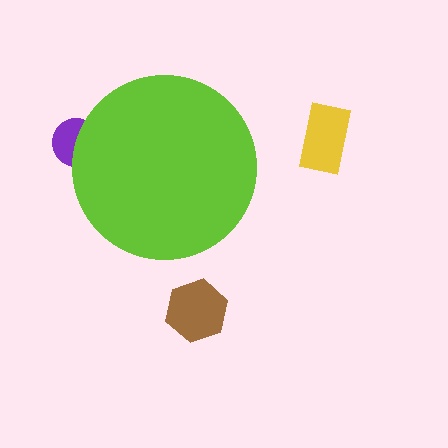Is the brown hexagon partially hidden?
No, the brown hexagon is fully visible.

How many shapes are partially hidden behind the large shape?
1 shape is partially hidden.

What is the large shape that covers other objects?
A lime circle.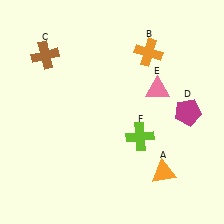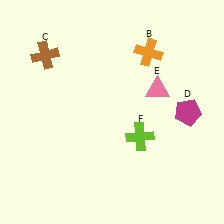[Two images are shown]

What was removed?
The orange triangle (A) was removed in Image 2.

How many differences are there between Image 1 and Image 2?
There is 1 difference between the two images.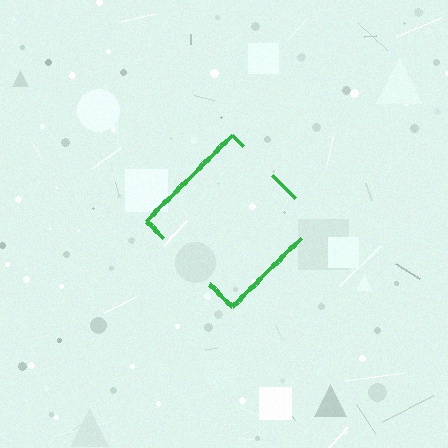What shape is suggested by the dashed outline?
The dashed outline suggests a diamond.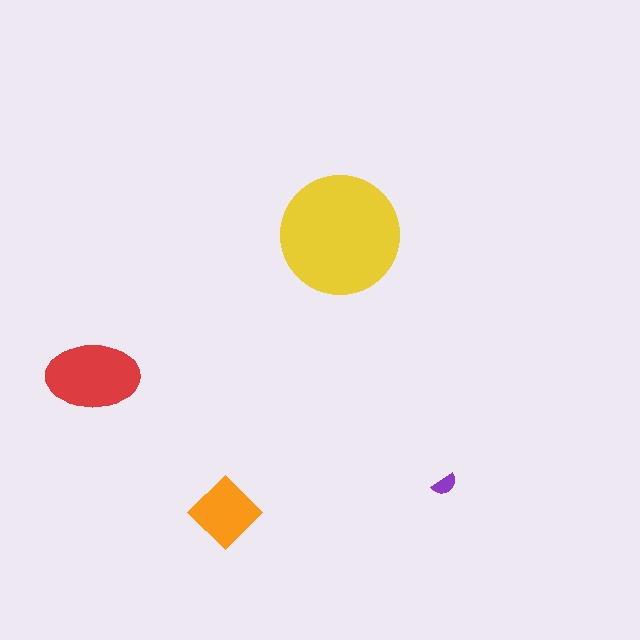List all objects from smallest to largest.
The purple semicircle, the orange diamond, the red ellipse, the yellow circle.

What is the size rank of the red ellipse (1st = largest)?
2nd.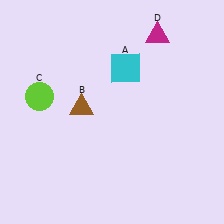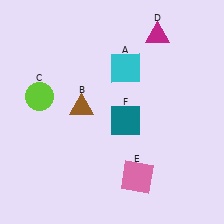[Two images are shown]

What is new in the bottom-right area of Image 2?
A teal square (F) was added in the bottom-right area of Image 2.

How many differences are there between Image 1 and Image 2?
There are 2 differences between the two images.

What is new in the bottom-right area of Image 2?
A pink square (E) was added in the bottom-right area of Image 2.